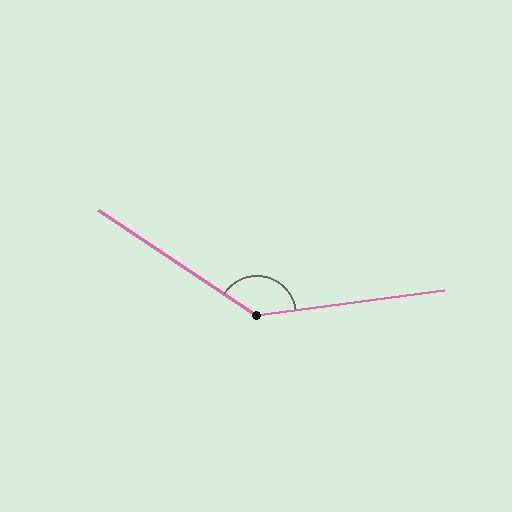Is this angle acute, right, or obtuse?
It is obtuse.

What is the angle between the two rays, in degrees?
Approximately 139 degrees.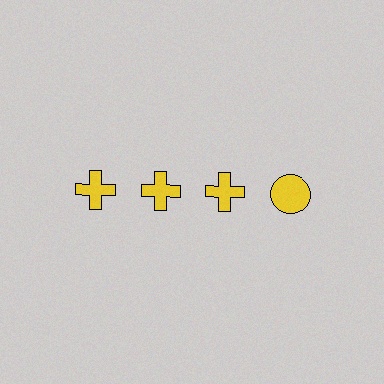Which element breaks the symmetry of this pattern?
The yellow circle in the top row, second from right column breaks the symmetry. All other shapes are yellow crosses.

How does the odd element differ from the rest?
It has a different shape: circle instead of cross.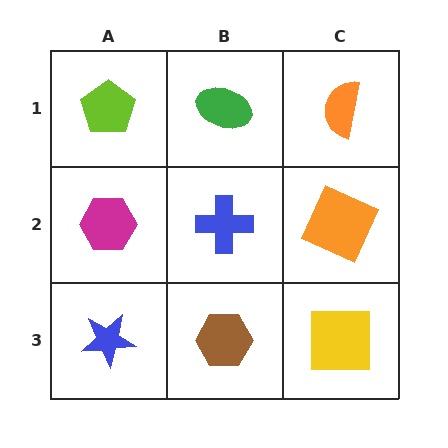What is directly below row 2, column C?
A yellow square.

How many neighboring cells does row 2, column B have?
4.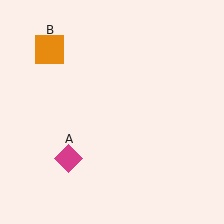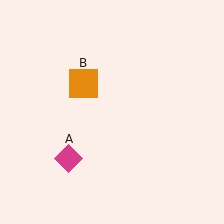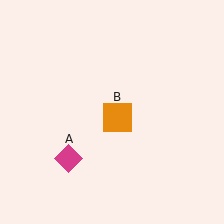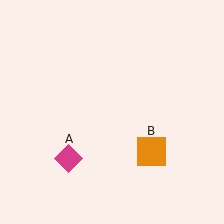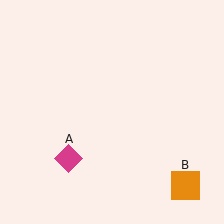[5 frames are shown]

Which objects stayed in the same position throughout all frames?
Magenta diamond (object A) remained stationary.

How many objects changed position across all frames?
1 object changed position: orange square (object B).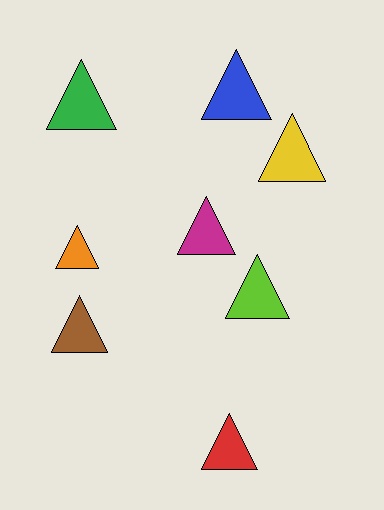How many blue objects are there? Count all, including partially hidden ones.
There is 1 blue object.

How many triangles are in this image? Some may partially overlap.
There are 8 triangles.